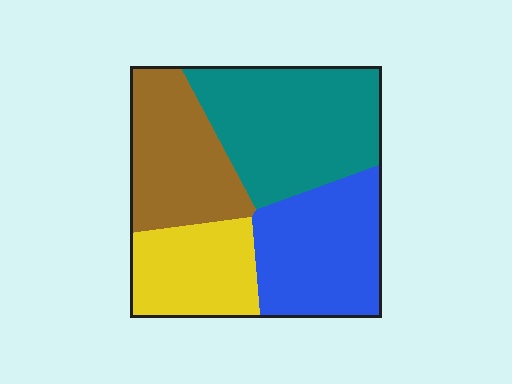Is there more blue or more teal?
Teal.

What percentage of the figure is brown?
Brown takes up about one quarter (1/4) of the figure.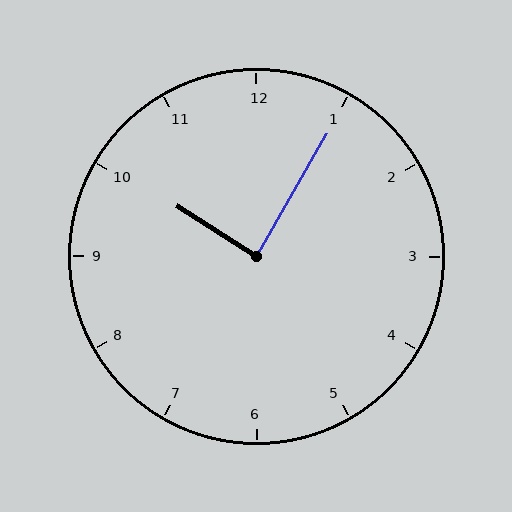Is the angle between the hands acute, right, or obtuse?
It is right.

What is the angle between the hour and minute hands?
Approximately 88 degrees.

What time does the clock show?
10:05.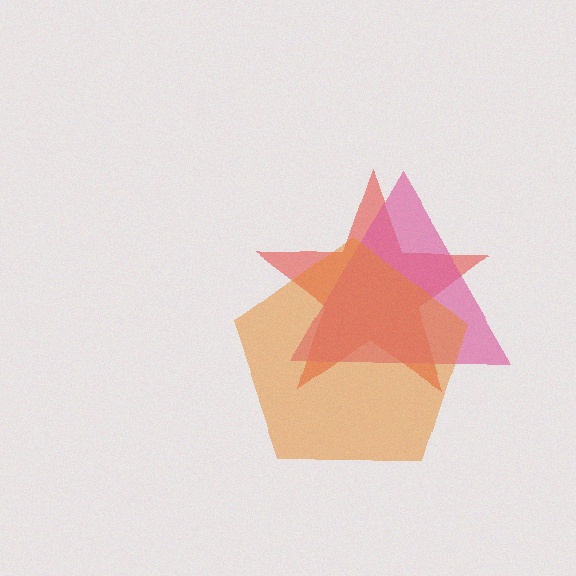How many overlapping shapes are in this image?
There are 3 overlapping shapes in the image.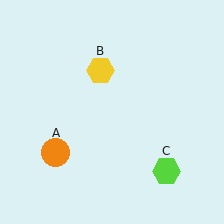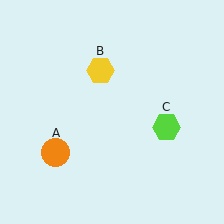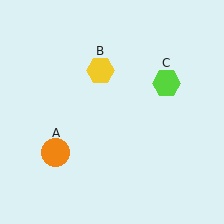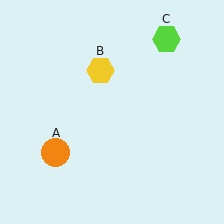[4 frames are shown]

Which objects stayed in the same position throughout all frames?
Orange circle (object A) and yellow hexagon (object B) remained stationary.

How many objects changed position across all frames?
1 object changed position: lime hexagon (object C).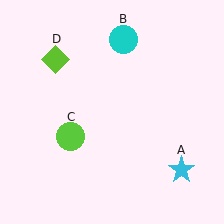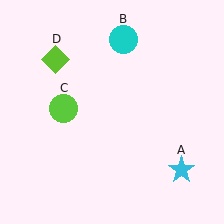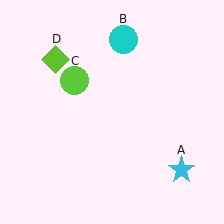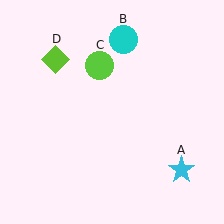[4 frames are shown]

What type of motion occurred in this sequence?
The lime circle (object C) rotated clockwise around the center of the scene.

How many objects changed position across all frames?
1 object changed position: lime circle (object C).